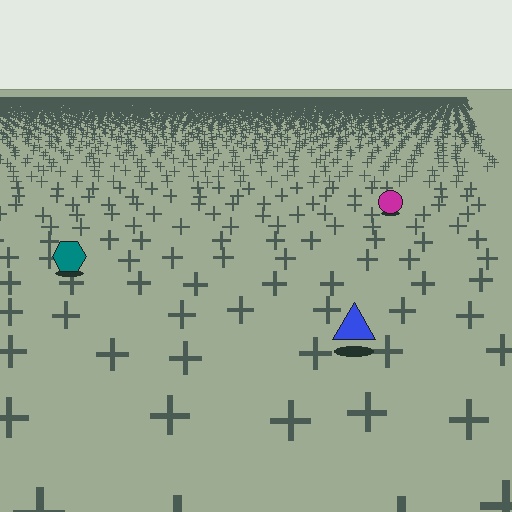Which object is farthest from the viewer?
The magenta circle is farthest from the viewer. It appears smaller and the ground texture around it is denser.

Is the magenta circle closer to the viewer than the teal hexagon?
No. The teal hexagon is closer — you can tell from the texture gradient: the ground texture is coarser near it.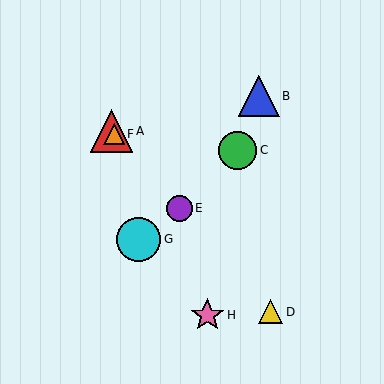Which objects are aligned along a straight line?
Objects A, D, E, F are aligned along a straight line.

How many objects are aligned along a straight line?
4 objects (A, D, E, F) are aligned along a straight line.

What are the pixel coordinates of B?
Object B is at (259, 96).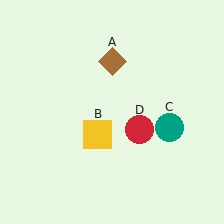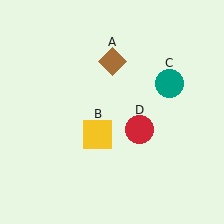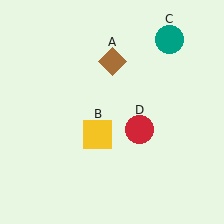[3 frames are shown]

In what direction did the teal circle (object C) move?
The teal circle (object C) moved up.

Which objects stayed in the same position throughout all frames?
Brown diamond (object A) and yellow square (object B) and red circle (object D) remained stationary.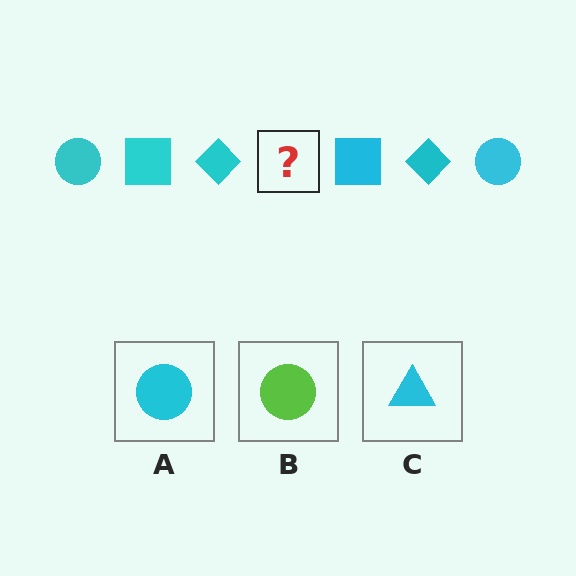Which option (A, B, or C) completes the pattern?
A.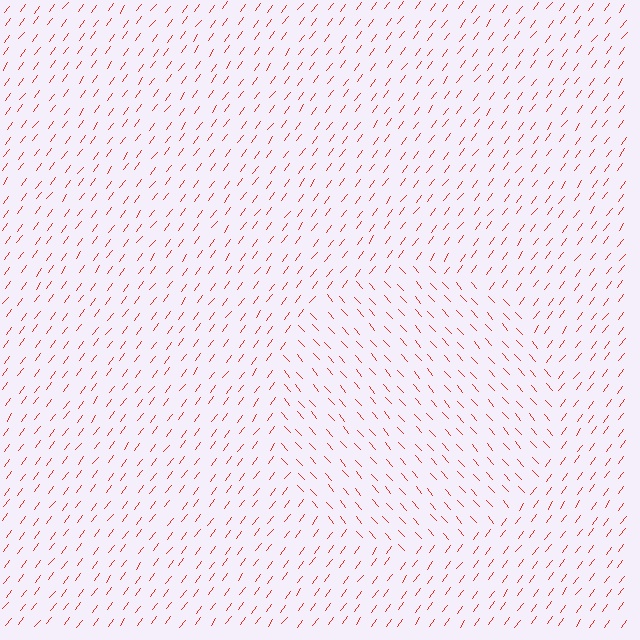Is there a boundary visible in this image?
Yes, there is a texture boundary formed by a change in line orientation.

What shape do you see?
I see a circle.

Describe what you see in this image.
The image is filled with small red line segments. A circle region in the image has lines oriented differently from the surrounding lines, creating a visible texture boundary.